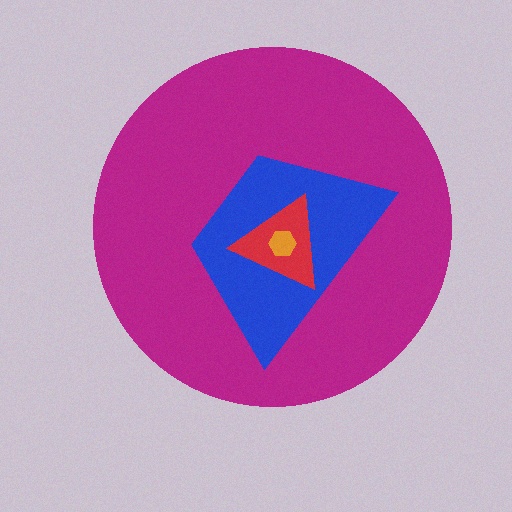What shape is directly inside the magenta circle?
The blue trapezoid.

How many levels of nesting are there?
4.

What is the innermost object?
The orange hexagon.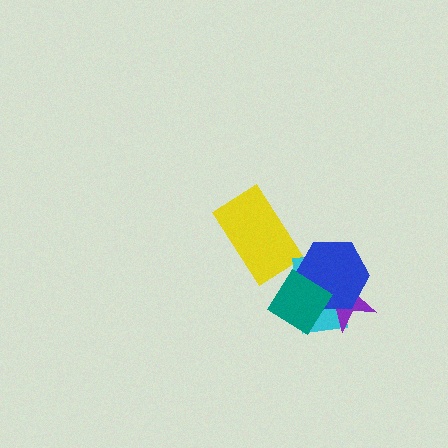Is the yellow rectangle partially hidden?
No, no other shape covers it.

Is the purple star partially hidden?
Yes, it is partially covered by another shape.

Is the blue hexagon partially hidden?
Yes, it is partially covered by another shape.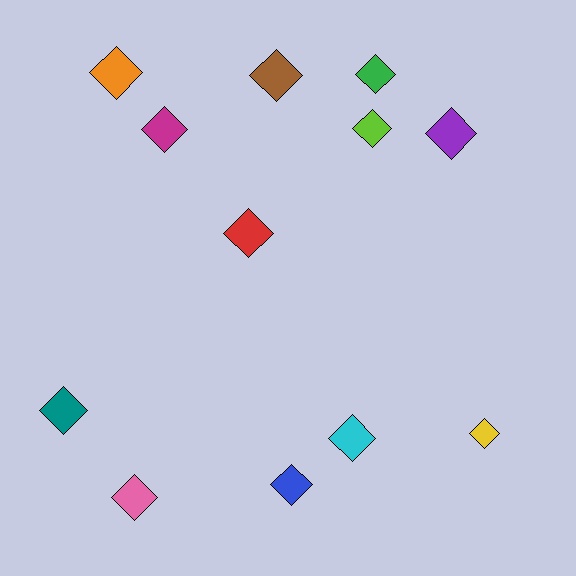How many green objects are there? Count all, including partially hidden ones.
There is 1 green object.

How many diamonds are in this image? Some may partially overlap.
There are 12 diamonds.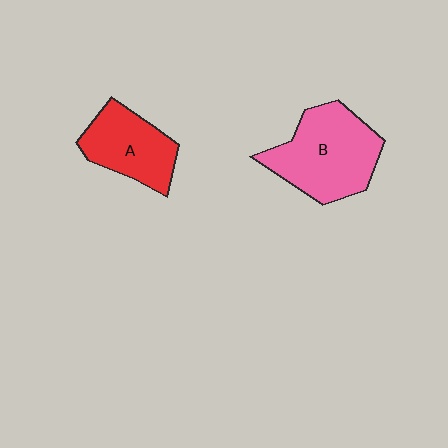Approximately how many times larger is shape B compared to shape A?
Approximately 1.4 times.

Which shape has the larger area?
Shape B (pink).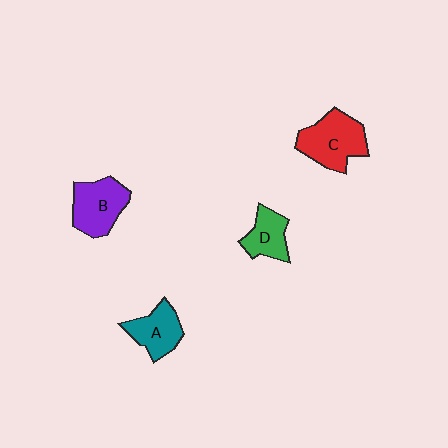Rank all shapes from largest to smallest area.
From largest to smallest: C (red), B (purple), A (teal), D (green).